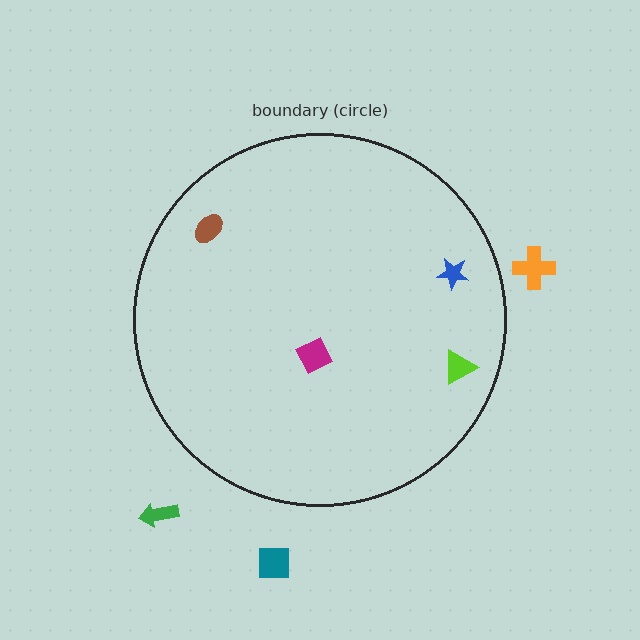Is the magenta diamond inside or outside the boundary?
Inside.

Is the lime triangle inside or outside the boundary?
Inside.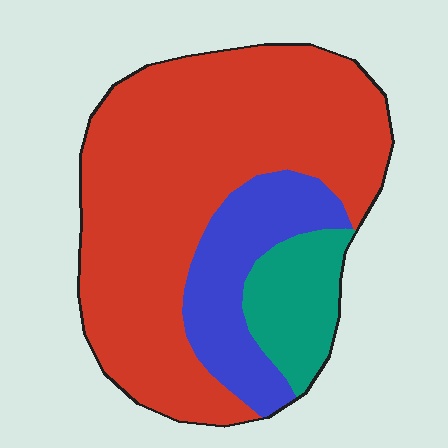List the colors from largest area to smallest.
From largest to smallest: red, blue, teal.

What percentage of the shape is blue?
Blue takes up less than a quarter of the shape.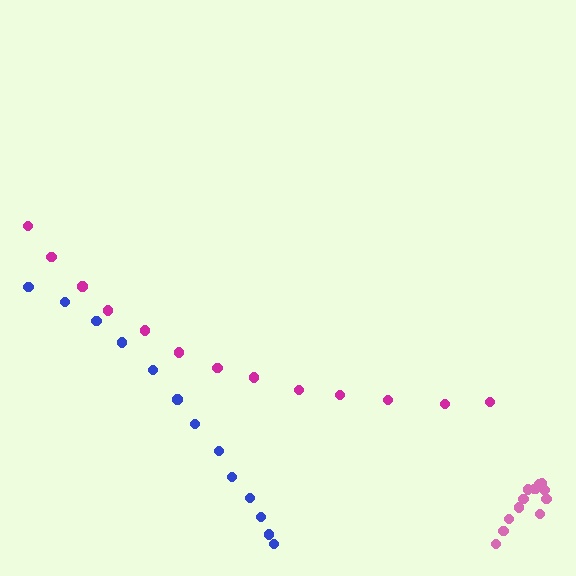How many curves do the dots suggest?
There are 3 distinct paths.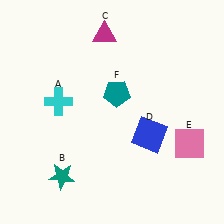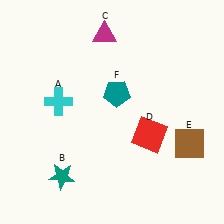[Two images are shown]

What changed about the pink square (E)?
In Image 1, E is pink. In Image 2, it changed to brown.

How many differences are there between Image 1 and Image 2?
There are 2 differences between the two images.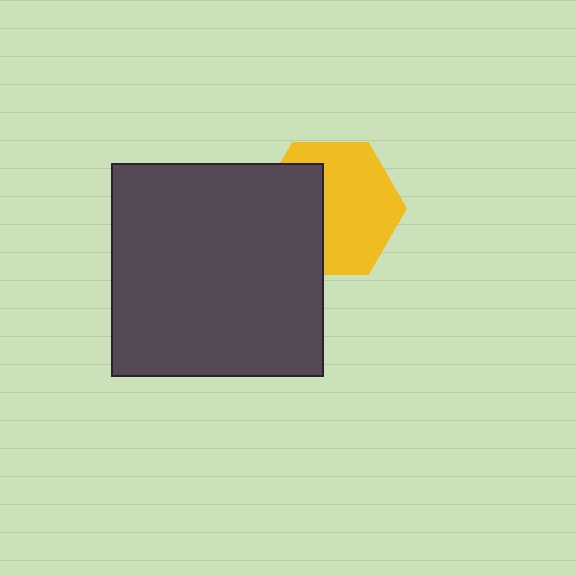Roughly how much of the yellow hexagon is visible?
About half of it is visible (roughly 61%).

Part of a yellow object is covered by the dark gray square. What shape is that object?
It is a hexagon.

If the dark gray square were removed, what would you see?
You would see the complete yellow hexagon.